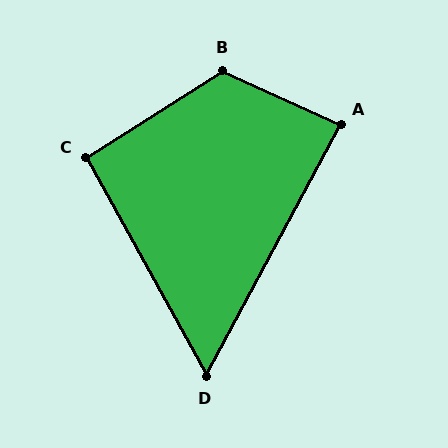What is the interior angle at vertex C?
Approximately 94 degrees (approximately right).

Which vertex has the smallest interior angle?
D, at approximately 57 degrees.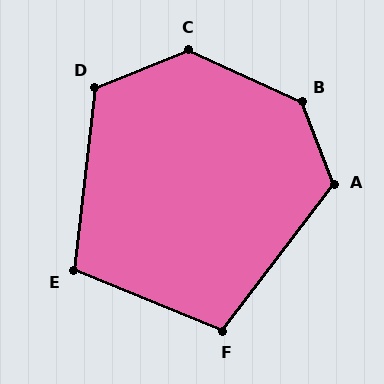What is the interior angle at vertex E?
Approximately 105 degrees (obtuse).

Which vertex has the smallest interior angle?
F, at approximately 105 degrees.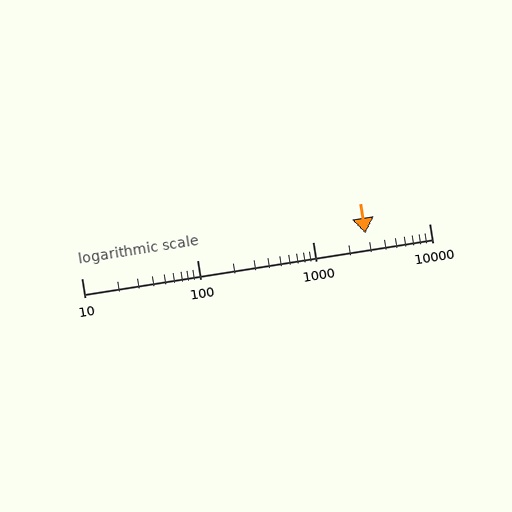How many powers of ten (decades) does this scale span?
The scale spans 3 decades, from 10 to 10000.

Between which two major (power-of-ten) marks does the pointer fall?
The pointer is between 1000 and 10000.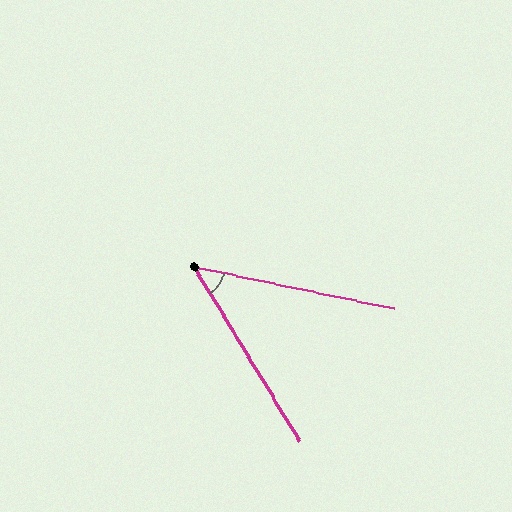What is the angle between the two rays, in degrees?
Approximately 47 degrees.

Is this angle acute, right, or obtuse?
It is acute.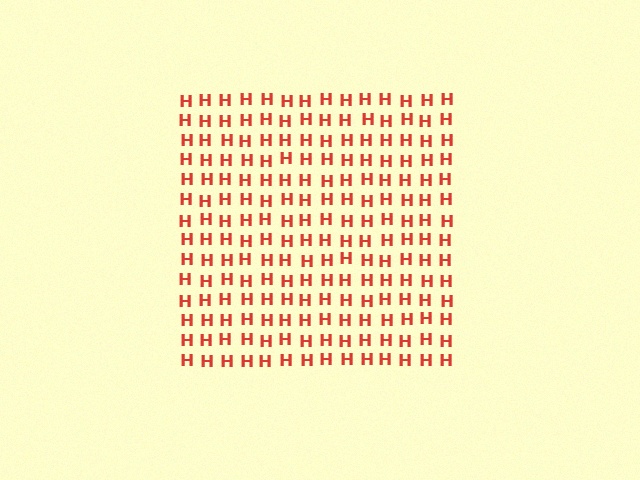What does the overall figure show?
The overall figure shows a square.